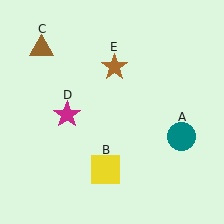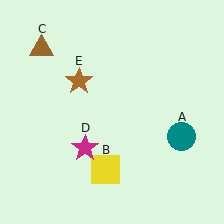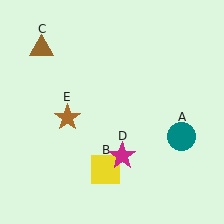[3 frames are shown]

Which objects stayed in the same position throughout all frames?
Teal circle (object A) and yellow square (object B) and brown triangle (object C) remained stationary.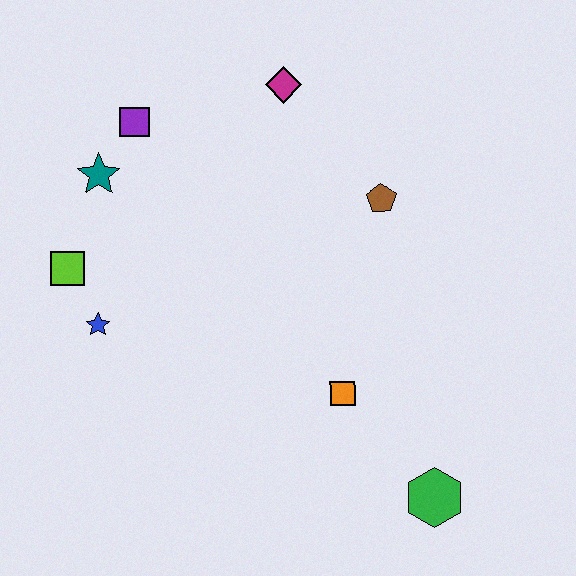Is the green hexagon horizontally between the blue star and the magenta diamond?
No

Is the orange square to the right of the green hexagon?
No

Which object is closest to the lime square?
The blue star is closest to the lime square.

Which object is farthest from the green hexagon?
The purple square is farthest from the green hexagon.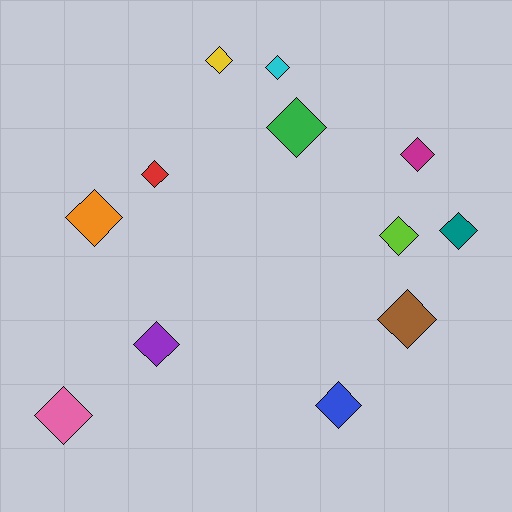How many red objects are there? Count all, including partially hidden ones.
There is 1 red object.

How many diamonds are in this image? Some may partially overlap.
There are 12 diamonds.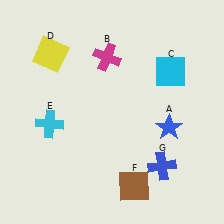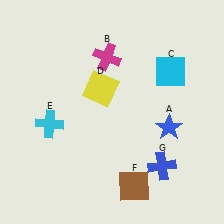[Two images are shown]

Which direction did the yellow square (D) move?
The yellow square (D) moved right.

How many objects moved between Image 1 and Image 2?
1 object moved between the two images.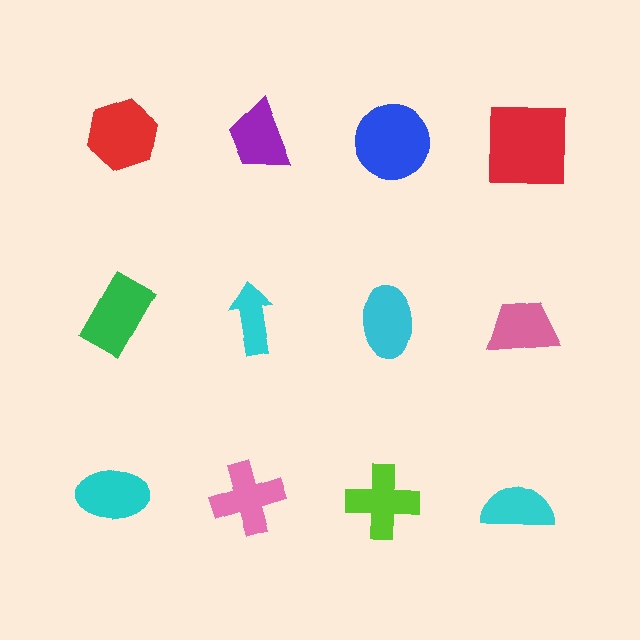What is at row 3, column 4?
A cyan semicircle.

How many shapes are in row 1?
4 shapes.